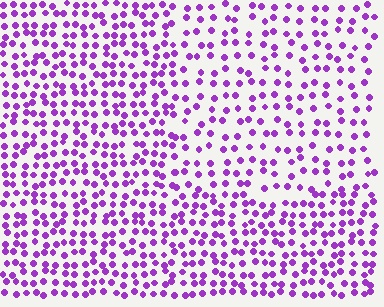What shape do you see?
I see a rectangle.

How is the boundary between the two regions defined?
The boundary is defined by a change in element density (approximately 1.7x ratio). All elements are the same color, size, and shape.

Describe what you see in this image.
The image contains small purple elements arranged at two different densities. A rectangle-shaped region is visible where the elements are less densely packed than the surrounding area.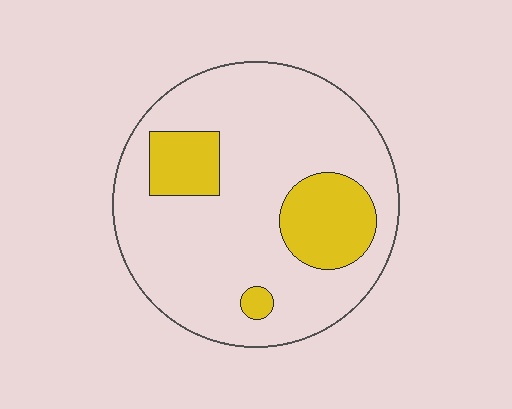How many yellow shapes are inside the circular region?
3.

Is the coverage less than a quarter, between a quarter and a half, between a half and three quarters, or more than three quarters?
Less than a quarter.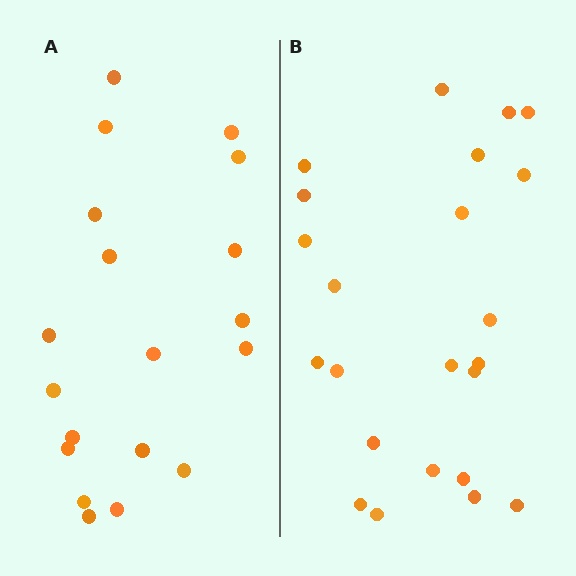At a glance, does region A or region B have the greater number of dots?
Region B (the right region) has more dots.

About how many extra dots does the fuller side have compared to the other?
Region B has about 4 more dots than region A.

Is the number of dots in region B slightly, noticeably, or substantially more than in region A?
Region B has only slightly more — the two regions are fairly close. The ratio is roughly 1.2 to 1.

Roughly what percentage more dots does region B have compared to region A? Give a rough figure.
About 20% more.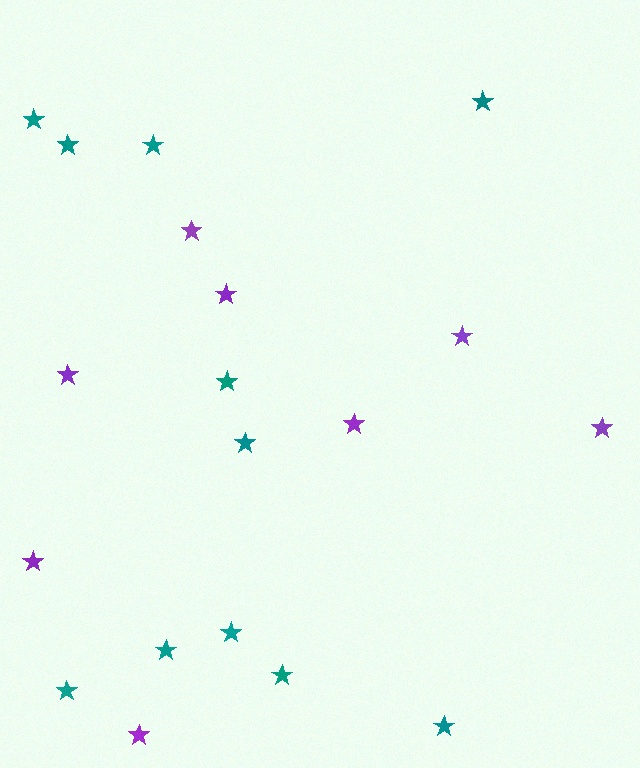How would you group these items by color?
There are 2 groups: one group of teal stars (11) and one group of purple stars (8).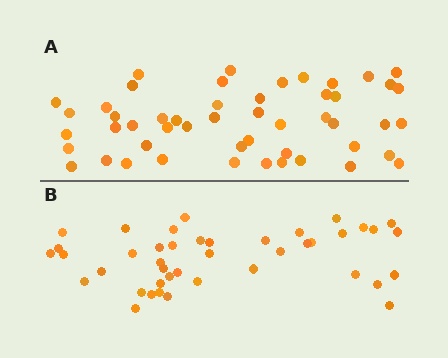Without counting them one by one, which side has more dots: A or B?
Region A (the top region) has more dots.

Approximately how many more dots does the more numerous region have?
Region A has roughly 8 or so more dots than region B.